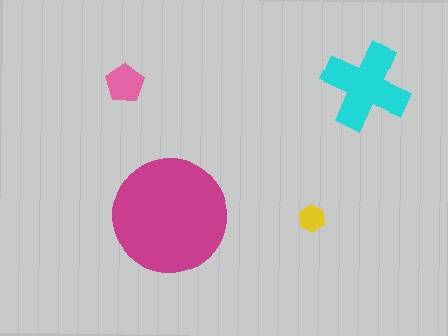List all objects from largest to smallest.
The magenta circle, the cyan cross, the pink pentagon, the yellow hexagon.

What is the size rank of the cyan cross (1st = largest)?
2nd.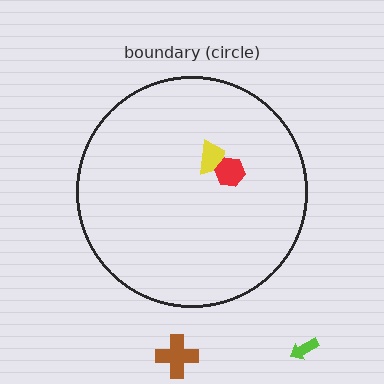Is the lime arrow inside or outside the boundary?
Outside.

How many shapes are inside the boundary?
2 inside, 2 outside.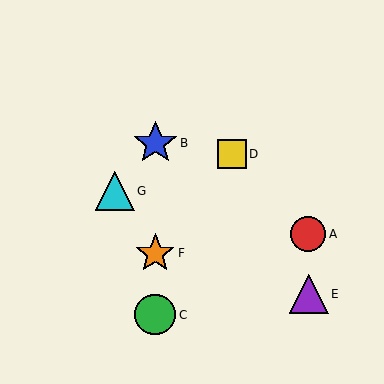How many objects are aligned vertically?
3 objects (B, C, F) are aligned vertically.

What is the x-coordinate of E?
Object E is at x≈309.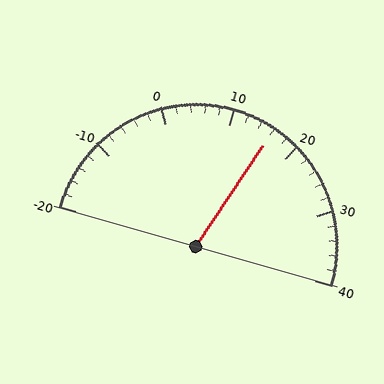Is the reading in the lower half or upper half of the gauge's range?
The reading is in the upper half of the range (-20 to 40).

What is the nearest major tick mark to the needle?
The nearest major tick mark is 20.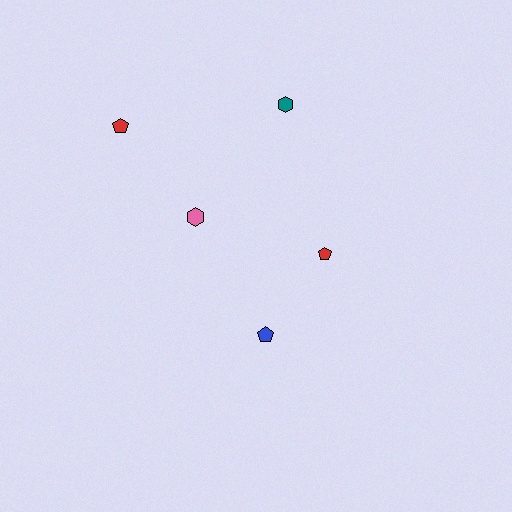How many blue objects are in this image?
There is 1 blue object.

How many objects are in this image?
There are 5 objects.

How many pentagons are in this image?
There are 3 pentagons.